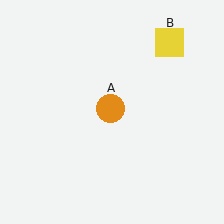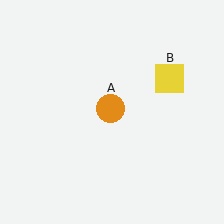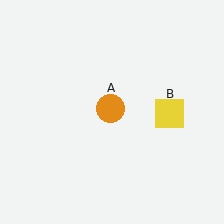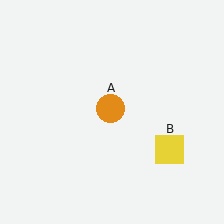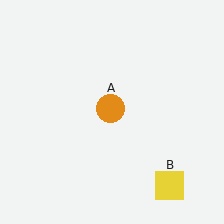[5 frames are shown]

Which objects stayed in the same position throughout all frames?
Orange circle (object A) remained stationary.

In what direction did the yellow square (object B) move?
The yellow square (object B) moved down.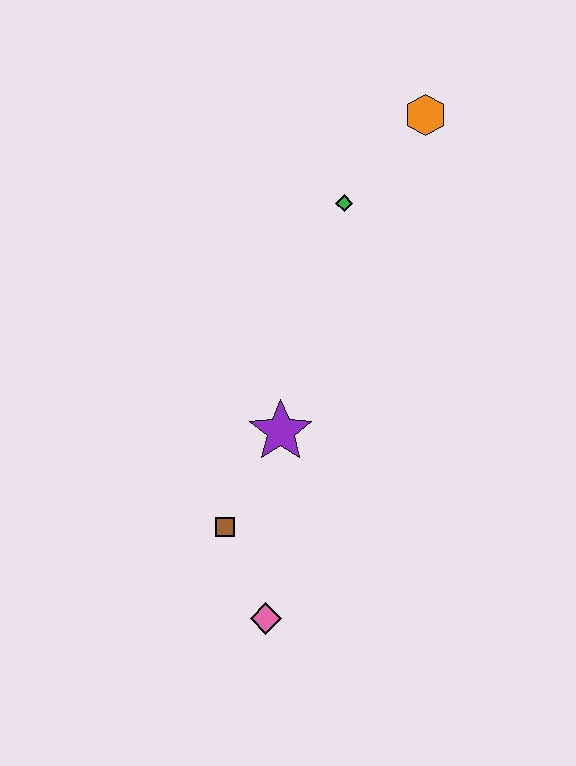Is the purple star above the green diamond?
No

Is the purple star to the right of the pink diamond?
Yes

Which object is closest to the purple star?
The brown square is closest to the purple star.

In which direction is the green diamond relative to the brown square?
The green diamond is above the brown square.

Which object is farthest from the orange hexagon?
The pink diamond is farthest from the orange hexagon.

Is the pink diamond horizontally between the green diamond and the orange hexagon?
No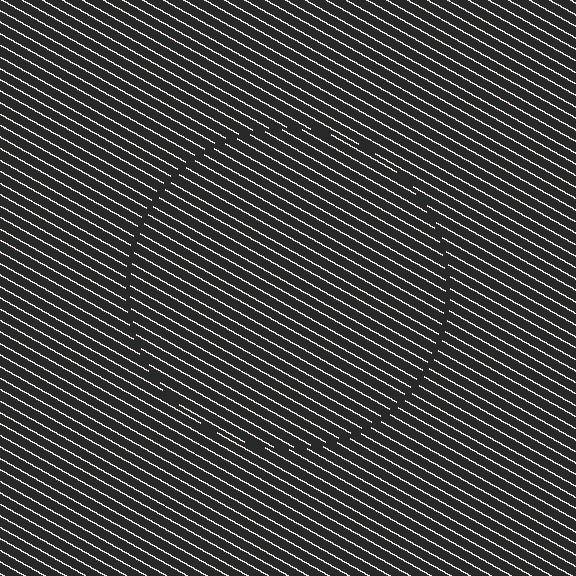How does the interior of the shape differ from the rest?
The interior of the shape contains the same grating, shifted by half a period — the contour is defined by the phase discontinuity where line-ends from the inner and outer gratings abut.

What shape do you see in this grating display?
An illusory circle. The interior of the shape contains the same grating, shifted by half a period — the contour is defined by the phase discontinuity where line-ends from the inner and outer gratings abut.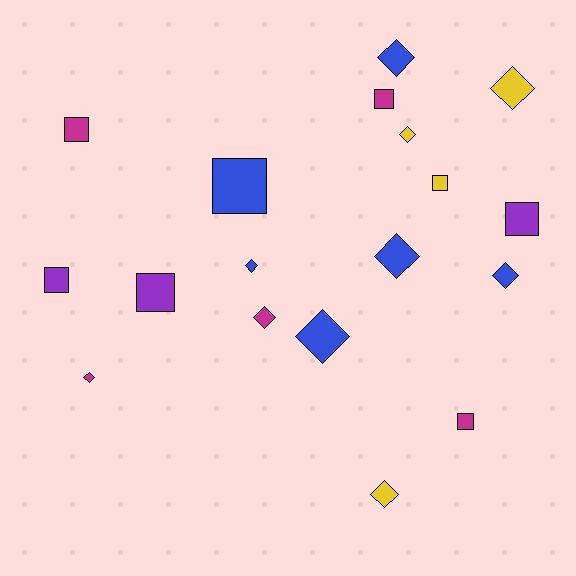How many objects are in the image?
There are 18 objects.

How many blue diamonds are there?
There are 5 blue diamonds.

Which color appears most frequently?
Blue, with 6 objects.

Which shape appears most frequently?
Diamond, with 10 objects.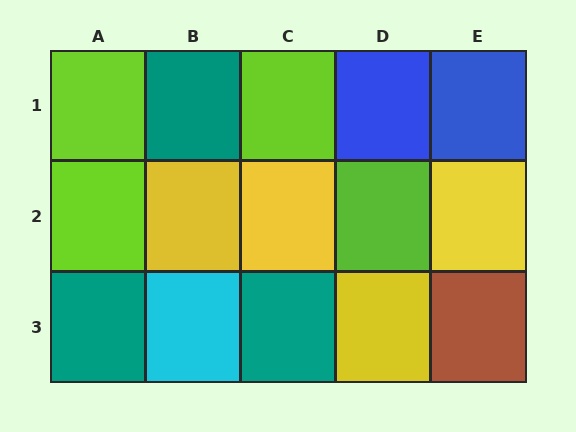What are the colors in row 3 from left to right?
Teal, cyan, teal, yellow, brown.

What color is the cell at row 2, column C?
Yellow.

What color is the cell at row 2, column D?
Lime.